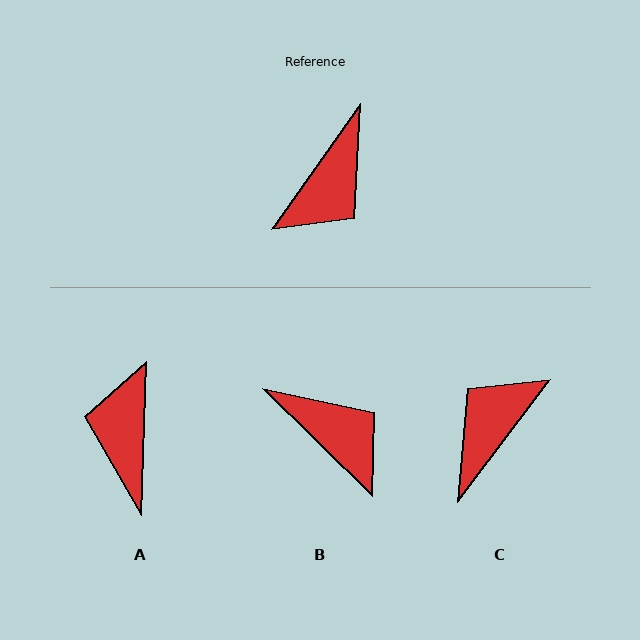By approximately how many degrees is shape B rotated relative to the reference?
Approximately 81 degrees counter-clockwise.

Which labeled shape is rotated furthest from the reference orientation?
C, about 178 degrees away.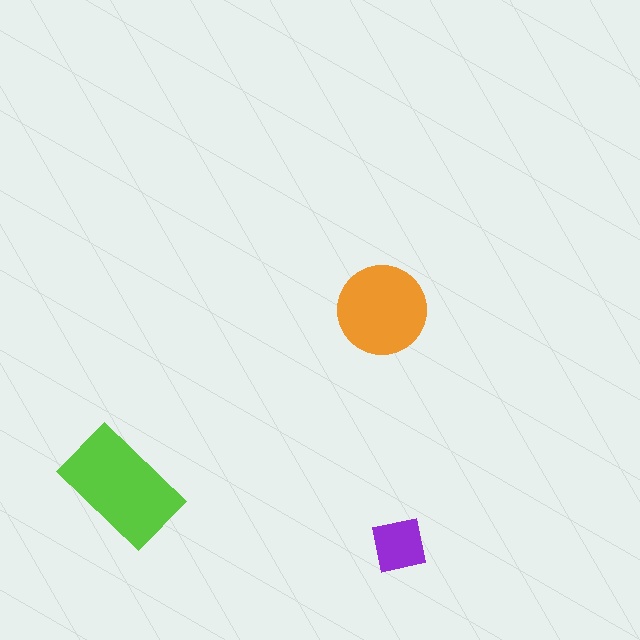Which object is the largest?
The lime rectangle.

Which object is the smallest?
The purple square.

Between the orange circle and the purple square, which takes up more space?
The orange circle.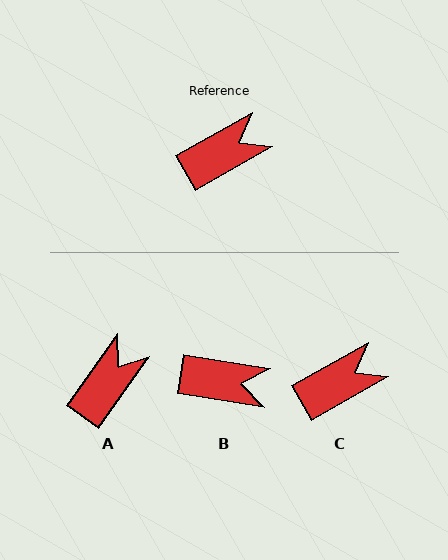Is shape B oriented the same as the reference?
No, it is off by about 39 degrees.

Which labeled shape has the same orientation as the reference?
C.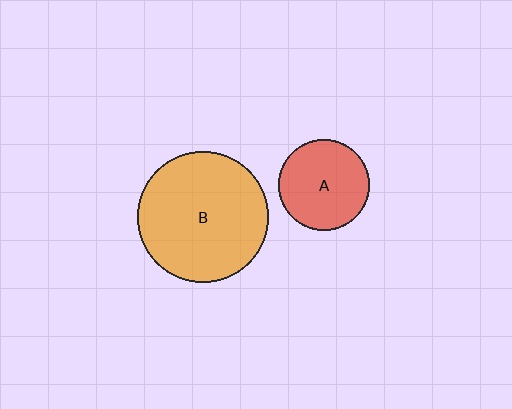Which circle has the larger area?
Circle B (orange).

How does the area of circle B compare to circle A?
Approximately 2.1 times.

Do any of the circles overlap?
No, none of the circles overlap.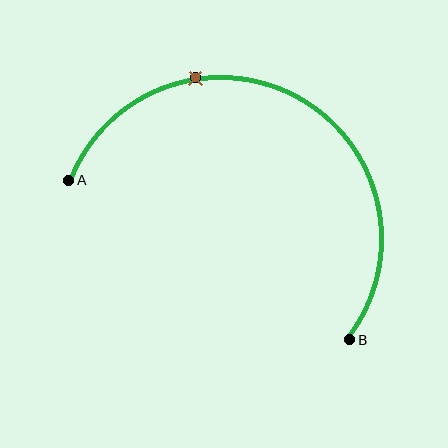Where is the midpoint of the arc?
The arc midpoint is the point on the curve farthest from the straight line joining A and B. It sits above that line.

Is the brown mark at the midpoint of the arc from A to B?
No. The brown mark lies on the arc but is closer to endpoint A. The arc midpoint would be at the point on the curve equidistant along the arc from both A and B.